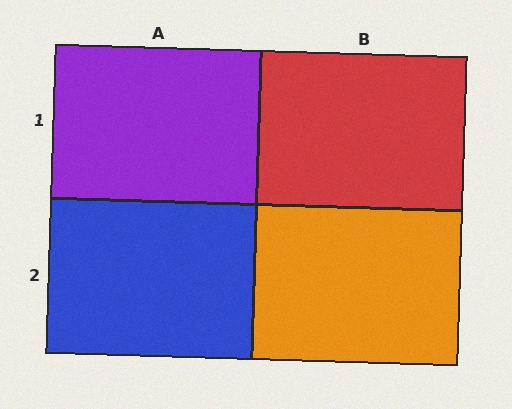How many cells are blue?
1 cell is blue.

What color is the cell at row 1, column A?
Purple.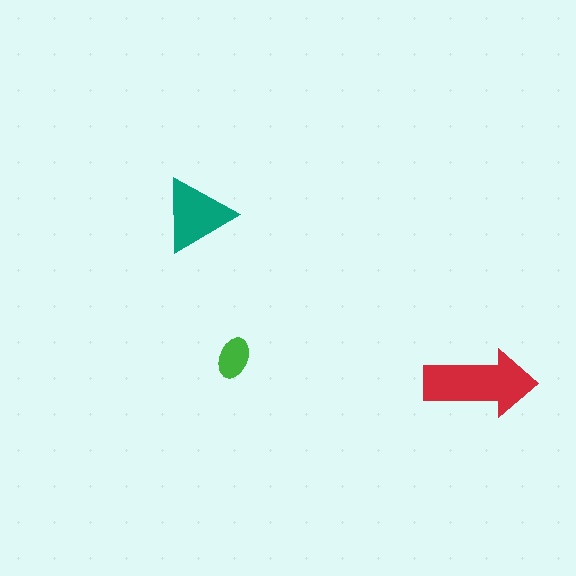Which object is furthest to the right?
The red arrow is rightmost.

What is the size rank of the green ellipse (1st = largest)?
3rd.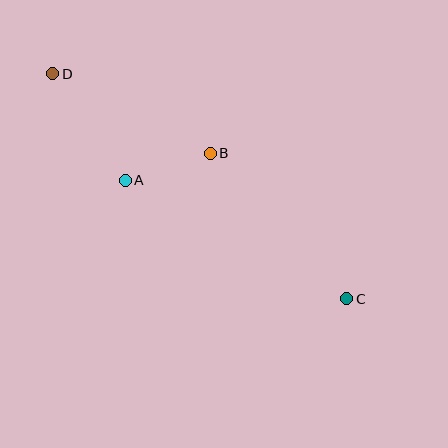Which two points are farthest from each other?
Points C and D are farthest from each other.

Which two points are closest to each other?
Points A and B are closest to each other.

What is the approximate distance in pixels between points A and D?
The distance between A and D is approximately 129 pixels.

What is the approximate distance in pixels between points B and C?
The distance between B and C is approximately 199 pixels.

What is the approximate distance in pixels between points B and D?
The distance between B and D is approximately 176 pixels.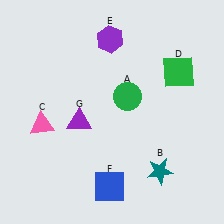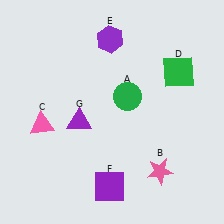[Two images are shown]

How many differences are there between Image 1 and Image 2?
There are 2 differences between the two images.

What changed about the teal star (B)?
In Image 1, B is teal. In Image 2, it changed to pink.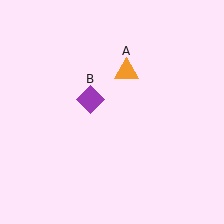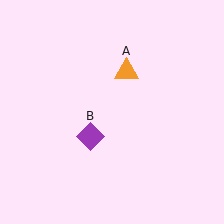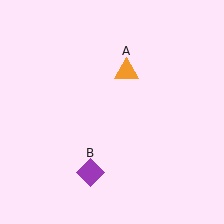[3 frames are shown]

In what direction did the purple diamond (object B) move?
The purple diamond (object B) moved down.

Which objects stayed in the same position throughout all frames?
Orange triangle (object A) remained stationary.